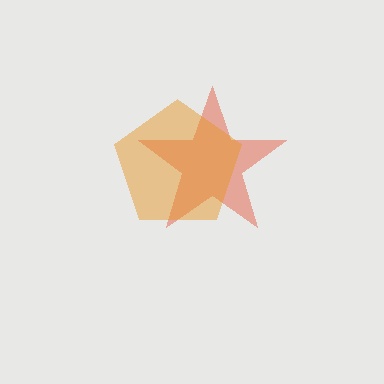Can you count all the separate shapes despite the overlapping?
Yes, there are 2 separate shapes.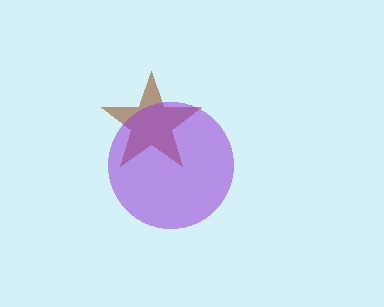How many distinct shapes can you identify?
There are 2 distinct shapes: a brown star, a purple circle.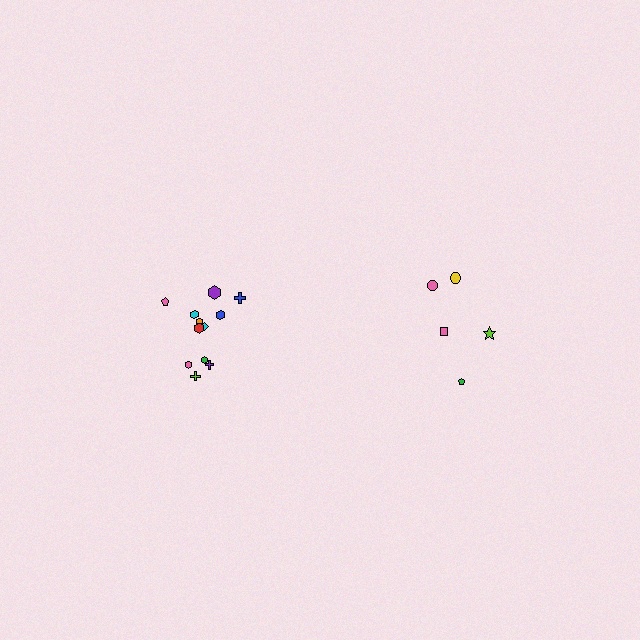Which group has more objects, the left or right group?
The left group.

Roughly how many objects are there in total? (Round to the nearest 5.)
Roughly 15 objects in total.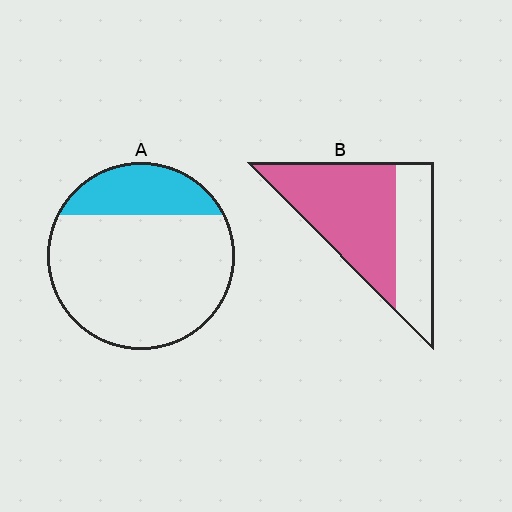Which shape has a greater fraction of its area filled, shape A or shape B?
Shape B.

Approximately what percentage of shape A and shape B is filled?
A is approximately 25% and B is approximately 65%.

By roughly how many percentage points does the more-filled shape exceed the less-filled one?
By roughly 40 percentage points (B over A).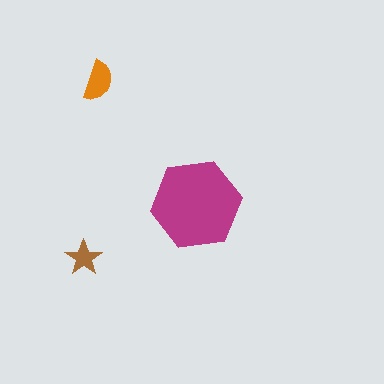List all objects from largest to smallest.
The magenta hexagon, the orange semicircle, the brown star.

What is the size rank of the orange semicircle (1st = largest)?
2nd.